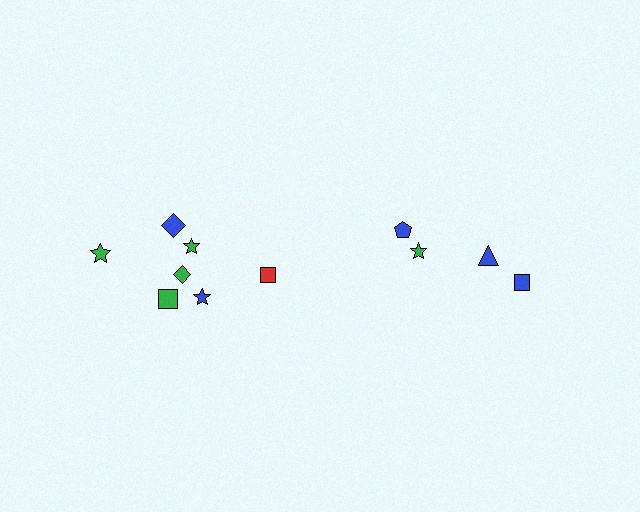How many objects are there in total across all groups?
There are 11 objects.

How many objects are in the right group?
There are 4 objects.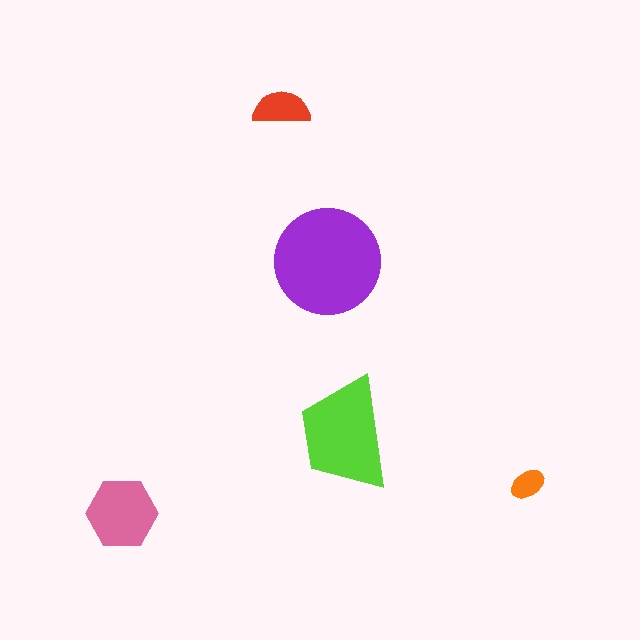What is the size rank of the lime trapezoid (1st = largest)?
2nd.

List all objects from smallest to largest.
The orange ellipse, the red semicircle, the pink hexagon, the lime trapezoid, the purple circle.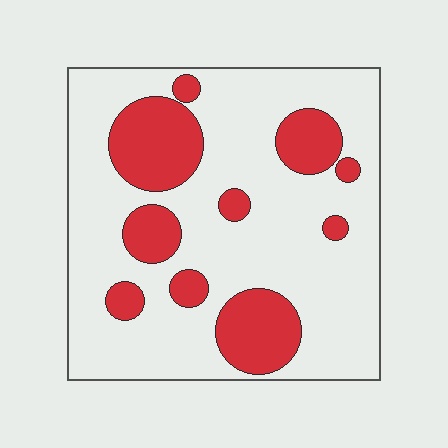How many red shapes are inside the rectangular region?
10.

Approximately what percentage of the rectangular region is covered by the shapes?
Approximately 25%.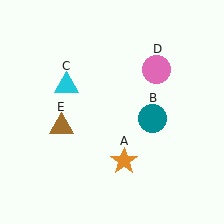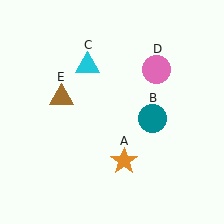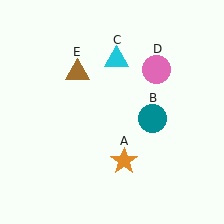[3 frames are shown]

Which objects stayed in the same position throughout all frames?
Orange star (object A) and teal circle (object B) and pink circle (object D) remained stationary.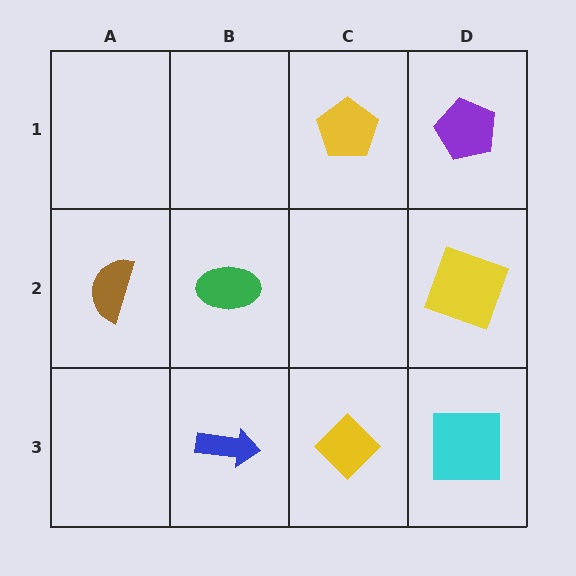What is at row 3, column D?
A cyan square.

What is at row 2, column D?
A yellow square.